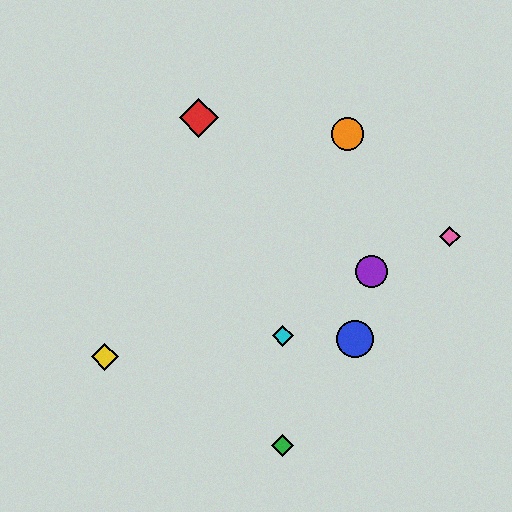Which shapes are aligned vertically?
The green diamond, the cyan diamond are aligned vertically.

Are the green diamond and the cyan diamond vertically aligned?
Yes, both are at x≈283.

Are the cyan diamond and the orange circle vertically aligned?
No, the cyan diamond is at x≈283 and the orange circle is at x≈348.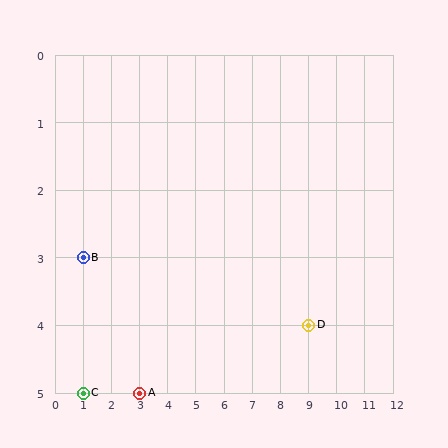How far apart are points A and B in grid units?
Points A and B are 2 columns and 2 rows apart (about 2.8 grid units diagonally).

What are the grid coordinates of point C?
Point C is at grid coordinates (1, 5).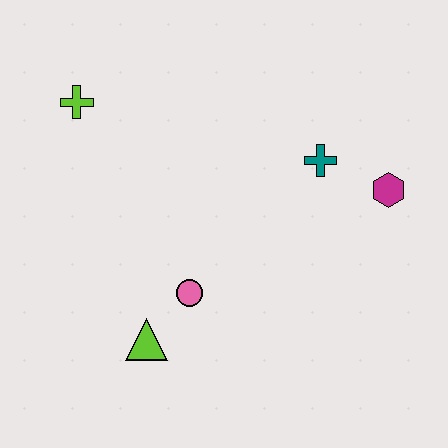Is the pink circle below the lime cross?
Yes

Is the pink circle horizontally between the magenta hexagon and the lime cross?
Yes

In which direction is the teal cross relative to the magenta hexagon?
The teal cross is to the left of the magenta hexagon.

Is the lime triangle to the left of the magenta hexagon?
Yes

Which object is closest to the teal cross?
The magenta hexagon is closest to the teal cross.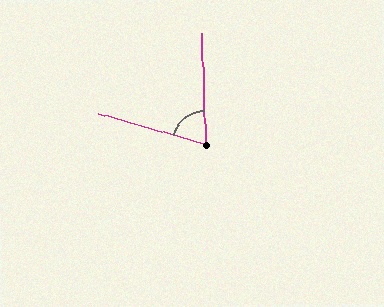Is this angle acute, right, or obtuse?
It is acute.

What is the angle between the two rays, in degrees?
Approximately 72 degrees.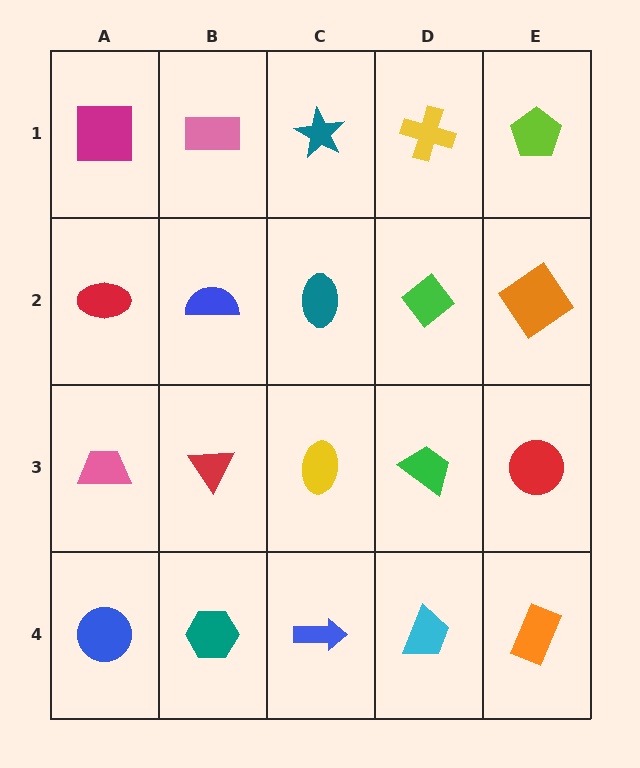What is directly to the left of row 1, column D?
A teal star.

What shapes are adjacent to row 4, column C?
A yellow ellipse (row 3, column C), a teal hexagon (row 4, column B), a cyan trapezoid (row 4, column D).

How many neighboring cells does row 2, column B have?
4.